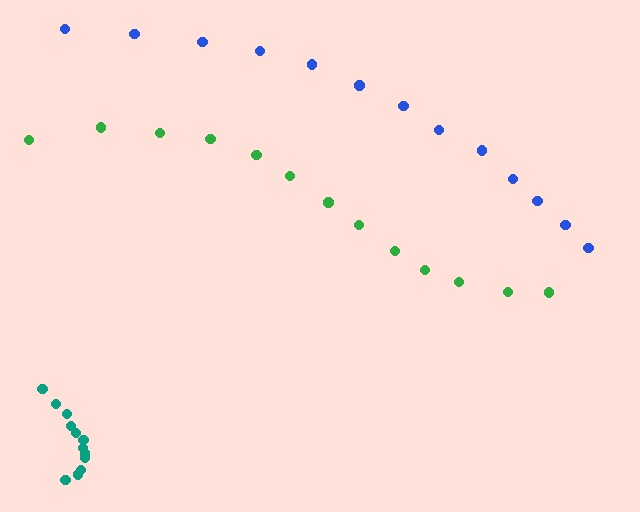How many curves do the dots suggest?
There are 3 distinct paths.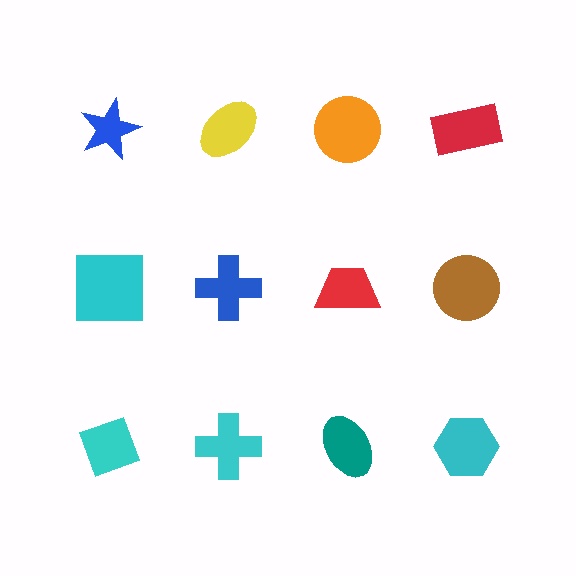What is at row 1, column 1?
A blue star.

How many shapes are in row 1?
4 shapes.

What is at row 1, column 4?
A red rectangle.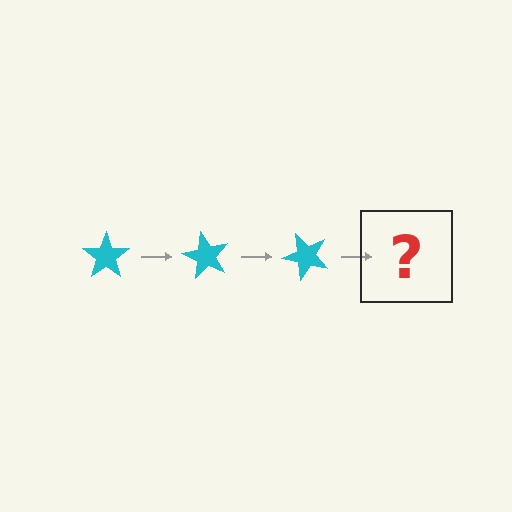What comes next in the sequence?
The next element should be a cyan star rotated 180 degrees.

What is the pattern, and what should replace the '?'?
The pattern is that the star rotates 60 degrees each step. The '?' should be a cyan star rotated 180 degrees.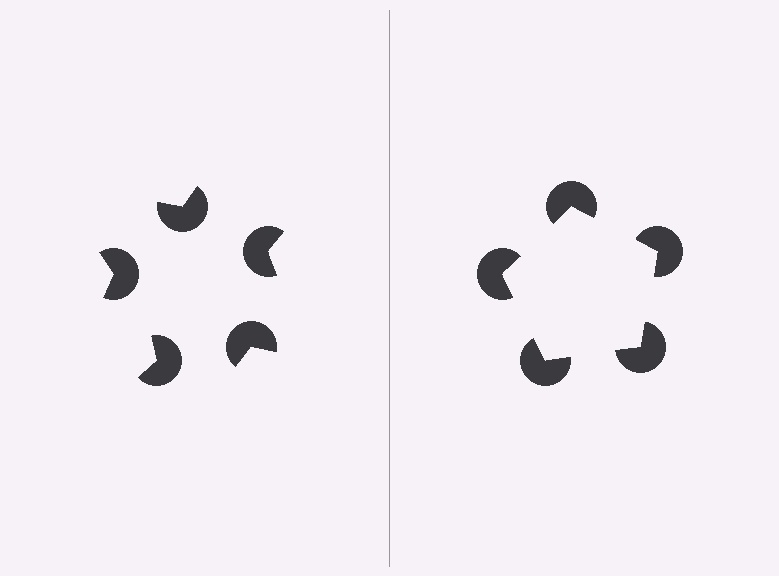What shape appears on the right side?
An illusory pentagon.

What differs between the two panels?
The pac-man discs are positioned identically on both sides; only the wedge orientations differ. On the right they align to a pentagon; on the left they are misaligned.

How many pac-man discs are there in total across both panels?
10 — 5 on each side.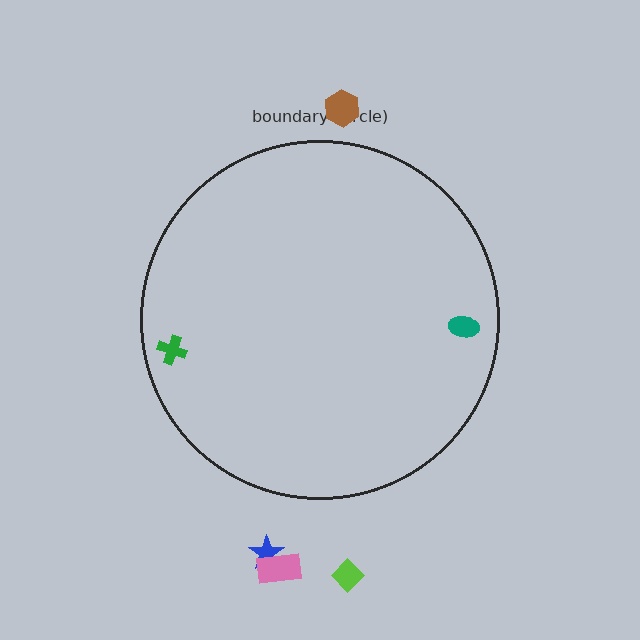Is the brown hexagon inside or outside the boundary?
Outside.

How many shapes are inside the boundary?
2 inside, 4 outside.